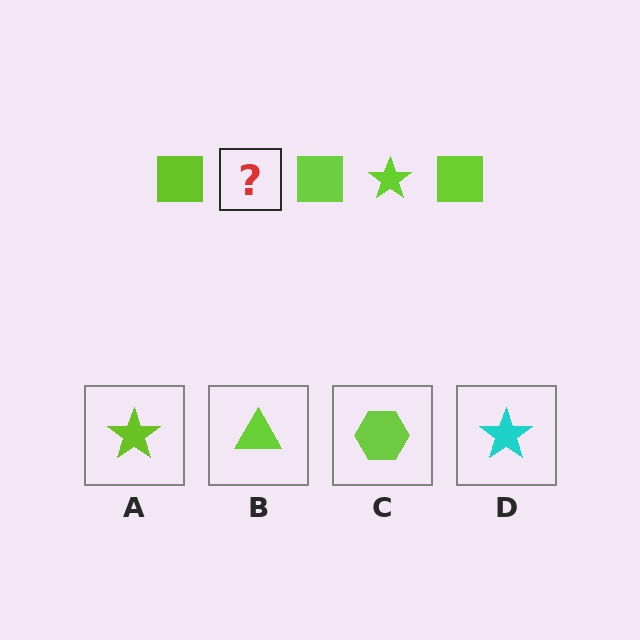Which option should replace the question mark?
Option A.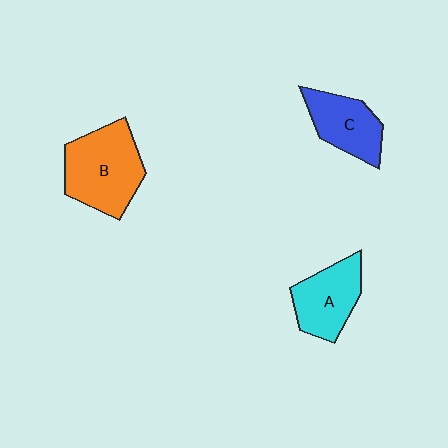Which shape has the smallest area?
Shape C (blue).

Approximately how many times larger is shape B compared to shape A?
Approximately 1.4 times.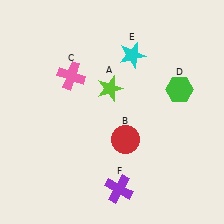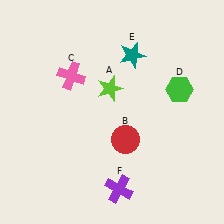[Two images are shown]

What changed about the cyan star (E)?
In Image 1, E is cyan. In Image 2, it changed to teal.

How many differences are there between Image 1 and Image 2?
There is 1 difference between the two images.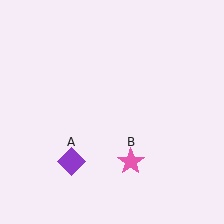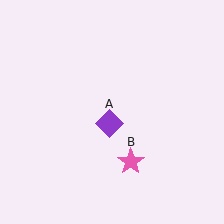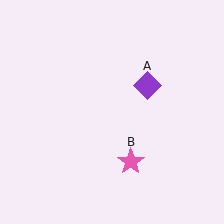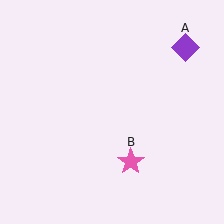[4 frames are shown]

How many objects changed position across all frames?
1 object changed position: purple diamond (object A).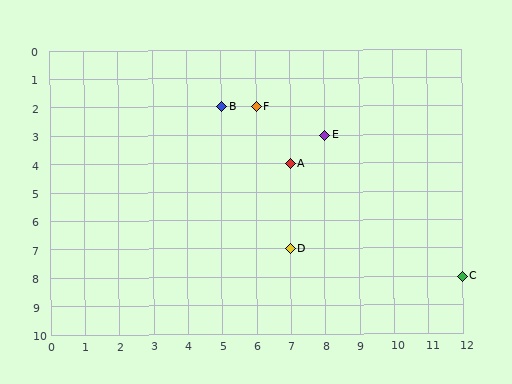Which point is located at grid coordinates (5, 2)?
Point B is at (5, 2).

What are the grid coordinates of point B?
Point B is at grid coordinates (5, 2).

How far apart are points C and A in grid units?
Points C and A are 5 columns and 4 rows apart (about 6.4 grid units diagonally).